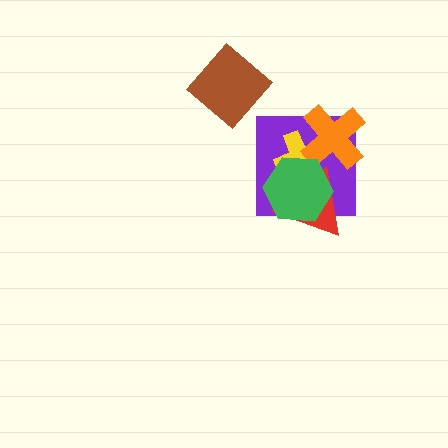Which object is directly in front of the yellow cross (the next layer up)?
The orange cross is directly in front of the yellow cross.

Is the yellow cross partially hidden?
Yes, it is partially covered by another shape.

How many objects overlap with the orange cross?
3 objects overlap with the orange cross.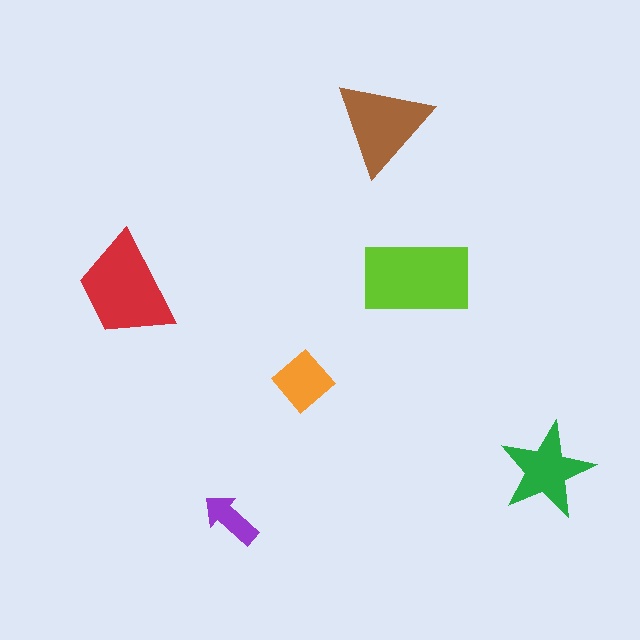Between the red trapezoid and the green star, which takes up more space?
The red trapezoid.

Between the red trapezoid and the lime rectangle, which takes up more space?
The lime rectangle.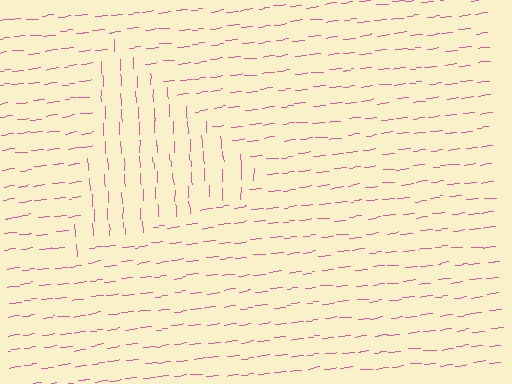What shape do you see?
I see a triangle.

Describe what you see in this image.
The image is filled with small pink line segments. A triangle region in the image has lines oriented differently from the surrounding lines, creating a visible texture boundary.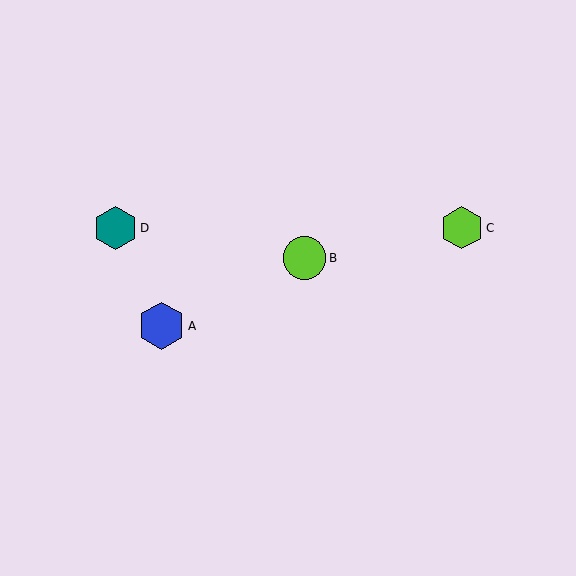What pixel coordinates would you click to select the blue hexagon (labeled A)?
Click at (161, 326) to select the blue hexagon A.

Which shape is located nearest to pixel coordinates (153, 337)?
The blue hexagon (labeled A) at (161, 326) is nearest to that location.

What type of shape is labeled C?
Shape C is a lime hexagon.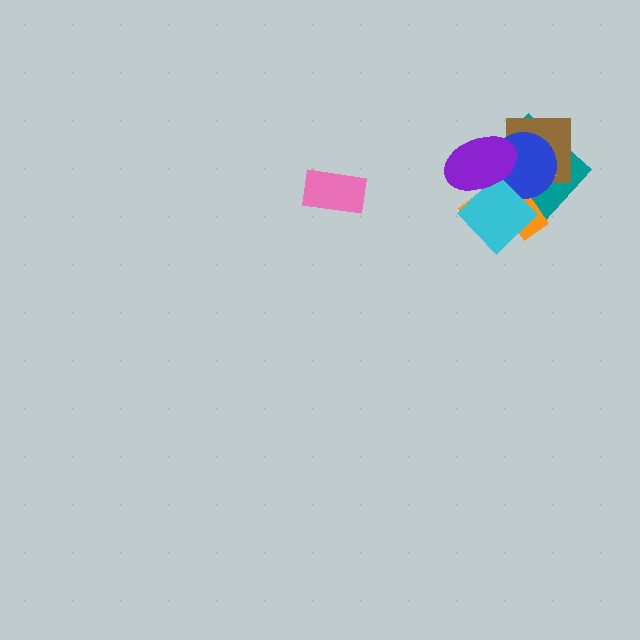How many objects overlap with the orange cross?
5 objects overlap with the orange cross.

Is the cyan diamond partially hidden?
Yes, it is partially covered by another shape.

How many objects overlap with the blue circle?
5 objects overlap with the blue circle.